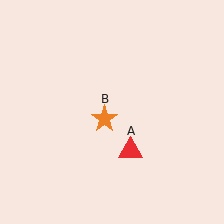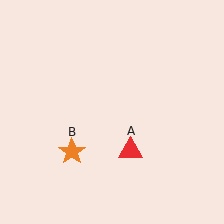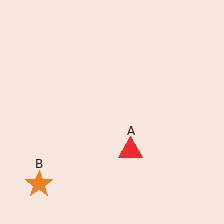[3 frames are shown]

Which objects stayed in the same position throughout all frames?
Red triangle (object A) remained stationary.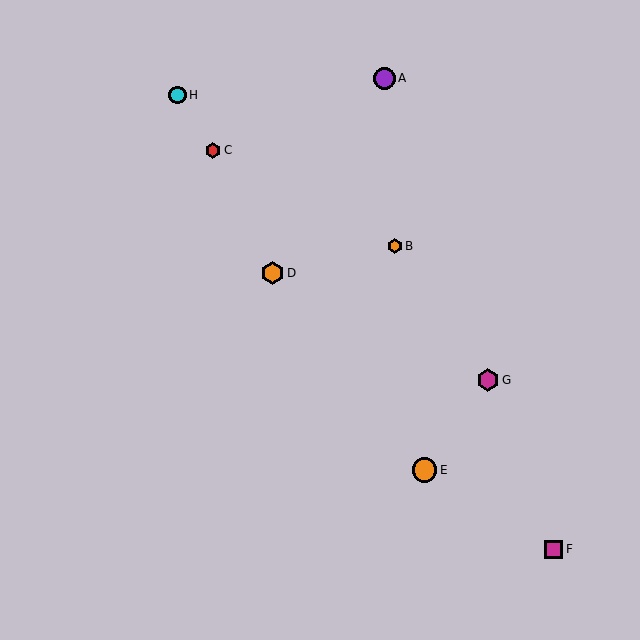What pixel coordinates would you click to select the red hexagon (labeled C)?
Click at (213, 150) to select the red hexagon C.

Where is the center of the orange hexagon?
The center of the orange hexagon is at (273, 273).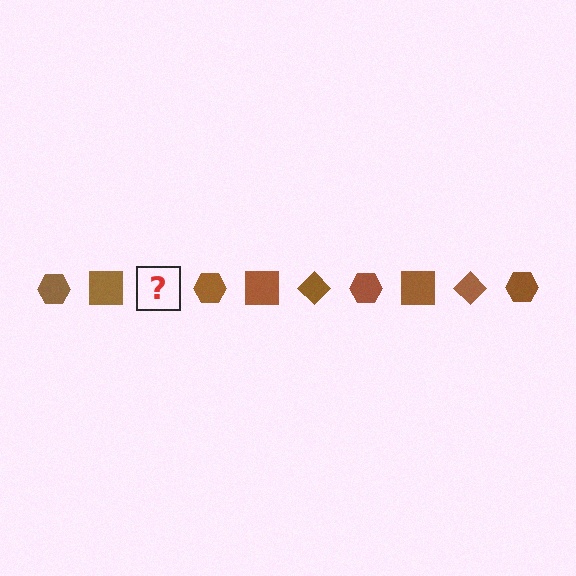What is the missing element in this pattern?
The missing element is a brown diamond.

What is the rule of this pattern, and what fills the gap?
The rule is that the pattern cycles through hexagon, square, diamond shapes in brown. The gap should be filled with a brown diamond.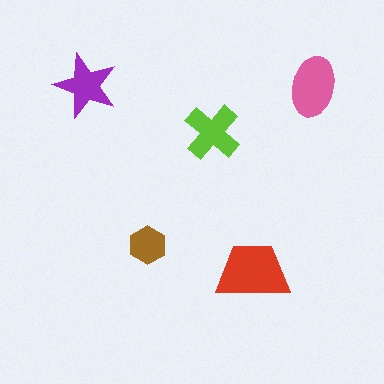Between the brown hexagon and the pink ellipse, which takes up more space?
The pink ellipse.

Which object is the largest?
The red trapezoid.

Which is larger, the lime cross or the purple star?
The lime cross.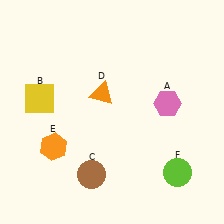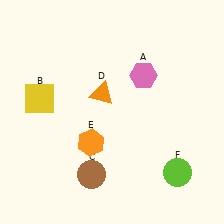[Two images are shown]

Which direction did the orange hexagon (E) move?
The orange hexagon (E) moved right.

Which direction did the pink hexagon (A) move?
The pink hexagon (A) moved up.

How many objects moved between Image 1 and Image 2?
2 objects moved between the two images.